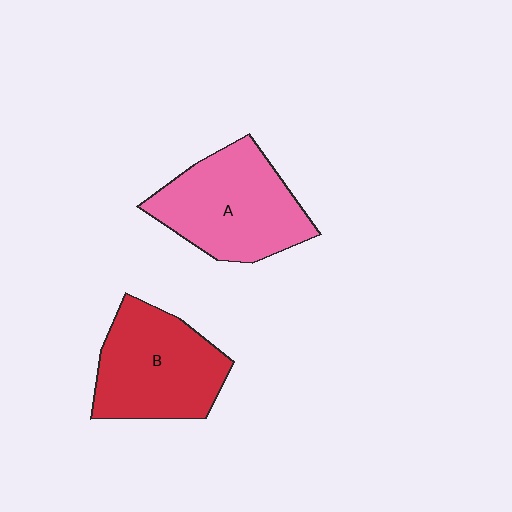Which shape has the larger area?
Shape A (pink).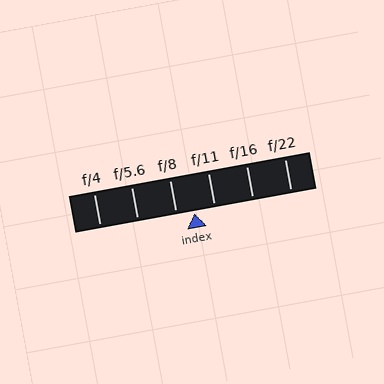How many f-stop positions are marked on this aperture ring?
There are 6 f-stop positions marked.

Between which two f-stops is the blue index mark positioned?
The index mark is between f/8 and f/11.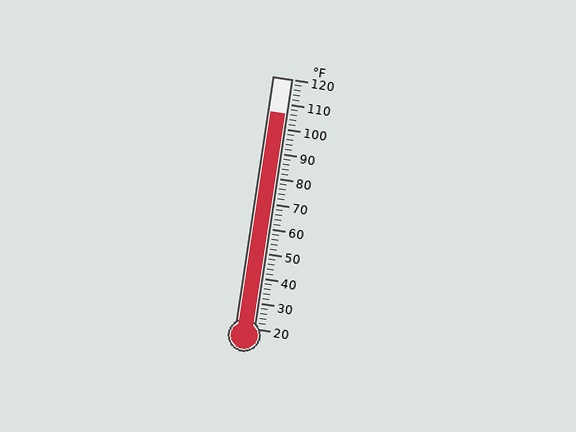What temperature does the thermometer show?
The thermometer shows approximately 106°F.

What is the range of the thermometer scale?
The thermometer scale ranges from 20°F to 120°F.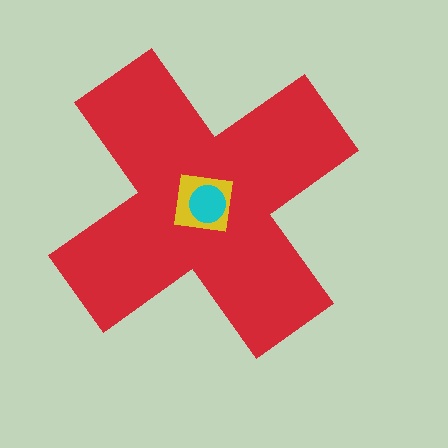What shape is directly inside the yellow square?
The cyan circle.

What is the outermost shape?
The red cross.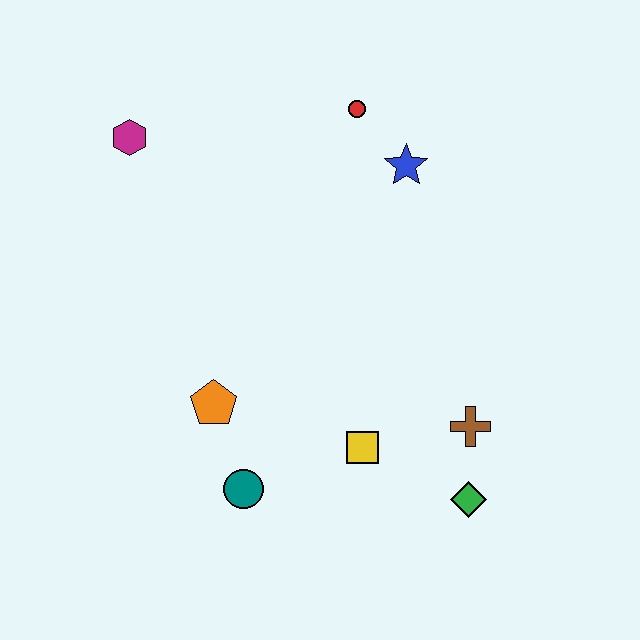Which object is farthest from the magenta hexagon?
The green diamond is farthest from the magenta hexagon.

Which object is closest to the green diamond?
The brown cross is closest to the green diamond.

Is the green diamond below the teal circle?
Yes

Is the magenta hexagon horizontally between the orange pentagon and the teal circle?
No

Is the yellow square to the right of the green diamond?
No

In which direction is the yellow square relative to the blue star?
The yellow square is below the blue star.